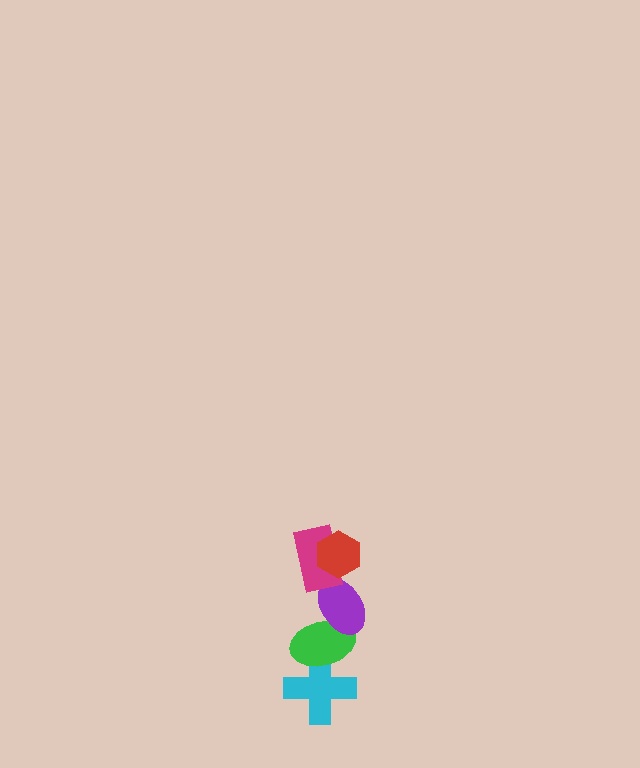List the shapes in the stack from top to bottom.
From top to bottom: the red hexagon, the magenta rectangle, the purple ellipse, the green ellipse, the cyan cross.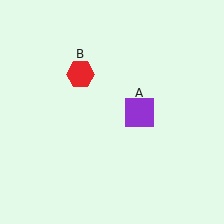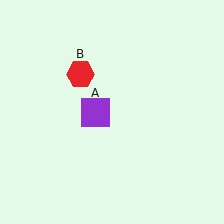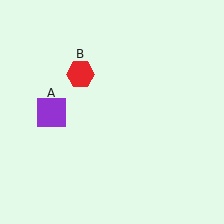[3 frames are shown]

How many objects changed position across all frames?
1 object changed position: purple square (object A).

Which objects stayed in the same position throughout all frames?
Red hexagon (object B) remained stationary.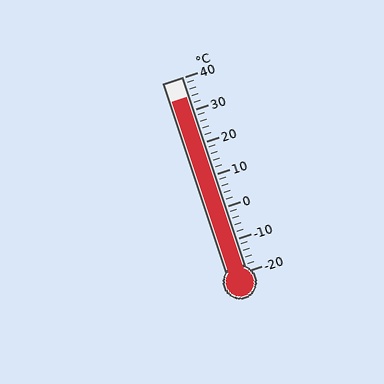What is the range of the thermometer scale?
The thermometer scale ranges from -20°C to 40°C.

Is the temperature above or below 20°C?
The temperature is above 20°C.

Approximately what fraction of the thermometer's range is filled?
The thermometer is filled to approximately 90% of its range.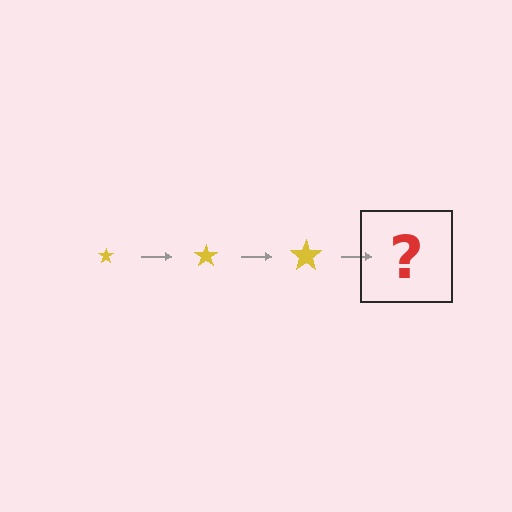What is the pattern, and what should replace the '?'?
The pattern is that the star gets progressively larger each step. The '?' should be a yellow star, larger than the previous one.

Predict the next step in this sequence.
The next step is a yellow star, larger than the previous one.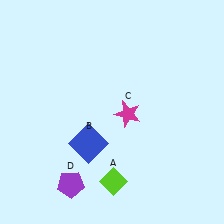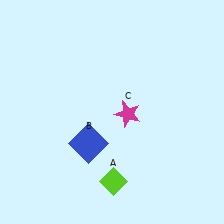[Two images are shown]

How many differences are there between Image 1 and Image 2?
There is 1 difference between the two images.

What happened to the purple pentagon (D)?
The purple pentagon (D) was removed in Image 2. It was in the bottom-left area of Image 1.